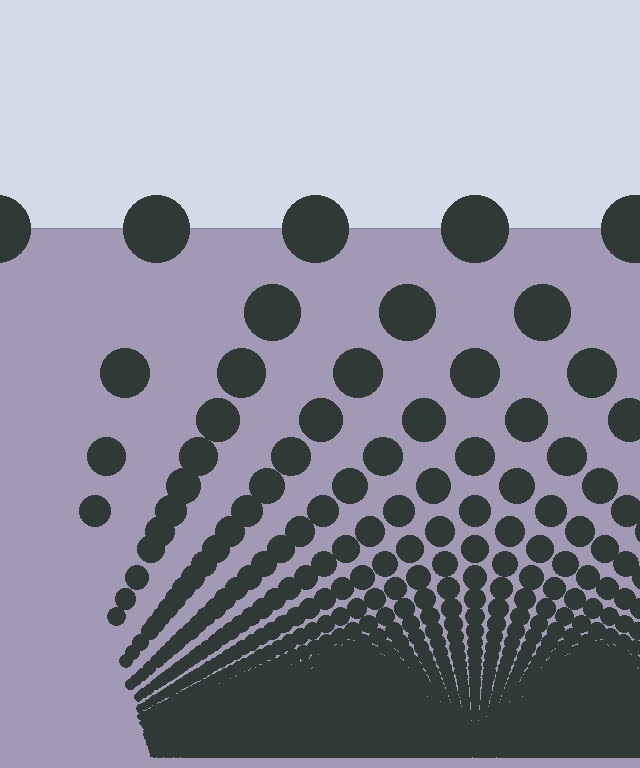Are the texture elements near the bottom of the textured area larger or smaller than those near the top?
Smaller. The gradient is inverted — elements near the bottom are smaller and denser.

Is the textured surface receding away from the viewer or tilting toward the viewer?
The surface appears to tilt toward the viewer. Texture elements get larger and sparser toward the top.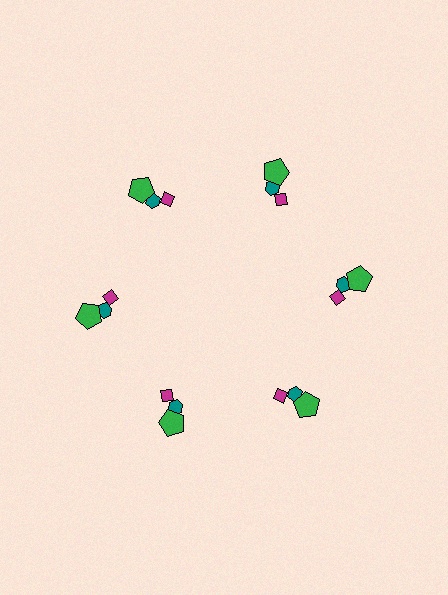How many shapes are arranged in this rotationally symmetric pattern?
There are 18 shapes, arranged in 6 groups of 3.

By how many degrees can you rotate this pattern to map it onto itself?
The pattern maps onto itself every 60 degrees of rotation.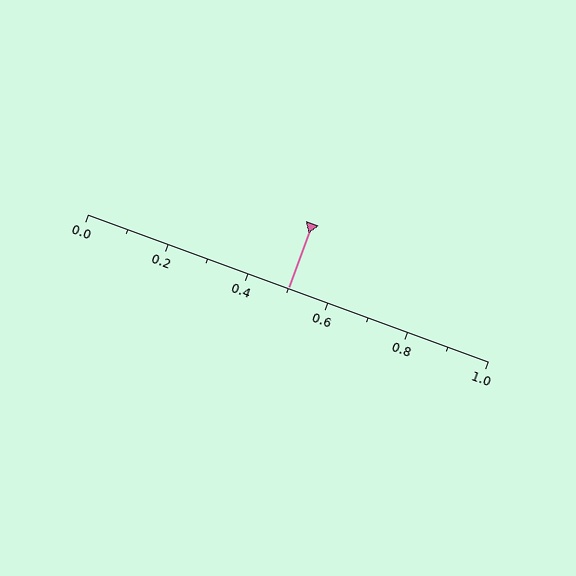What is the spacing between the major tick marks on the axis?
The major ticks are spaced 0.2 apart.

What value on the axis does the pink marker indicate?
The marker indicates approximately 0.5.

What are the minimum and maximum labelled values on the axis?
The axis runs from 0.0 to 1.0.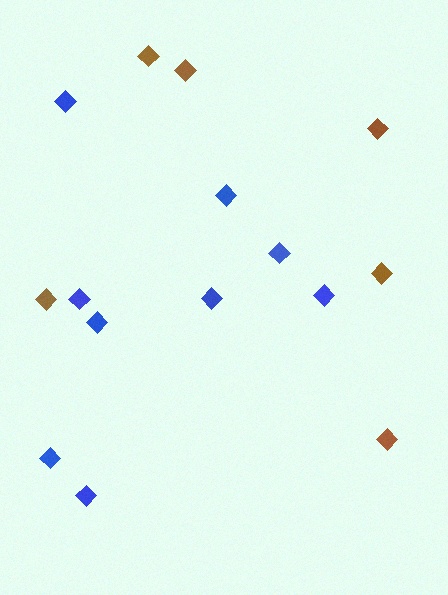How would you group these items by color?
There are 2 groups: one group of brown diamonds (6) and one group of blue diamonds (9).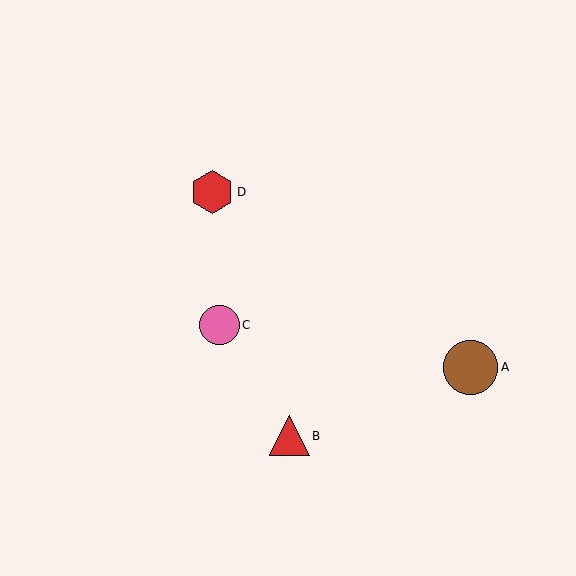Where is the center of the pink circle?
The center of the pink circle is at (219, 325).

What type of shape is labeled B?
Shape B is a red triangle.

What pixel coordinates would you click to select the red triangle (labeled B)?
Click at (290, 436) to select the red triangle B.